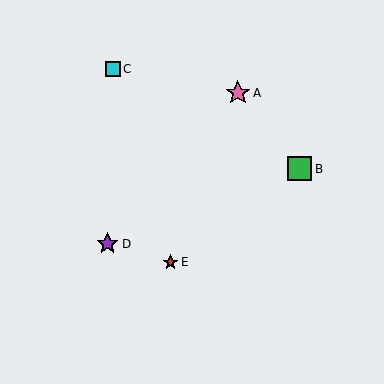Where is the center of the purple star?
The center of the purple star is at (108, 244).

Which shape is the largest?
The pink star (labeled A) is the largest.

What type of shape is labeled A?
Shape A is a pink star.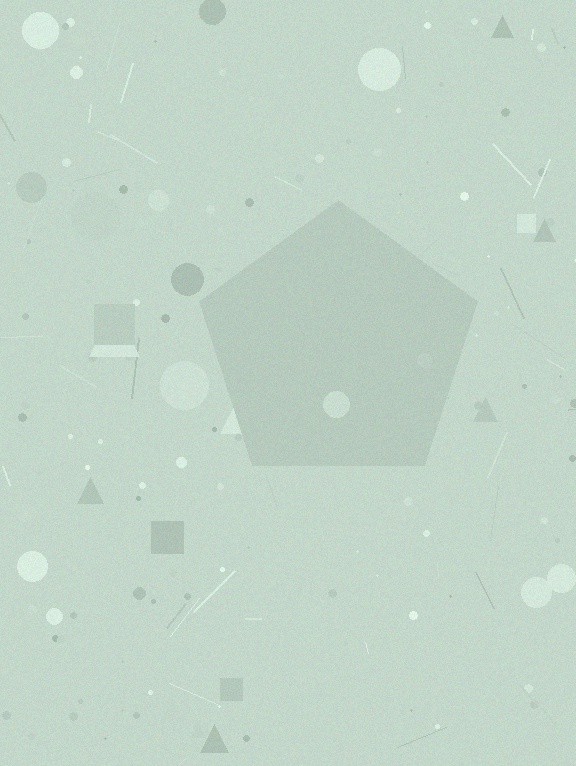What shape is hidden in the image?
A pentagon is hidden in the image.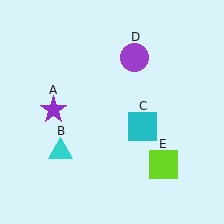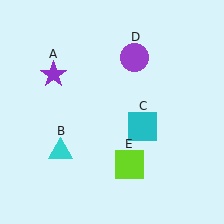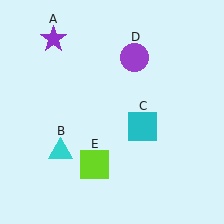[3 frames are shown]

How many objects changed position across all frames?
2 objects changed position: purple star (object A), lime square (object E).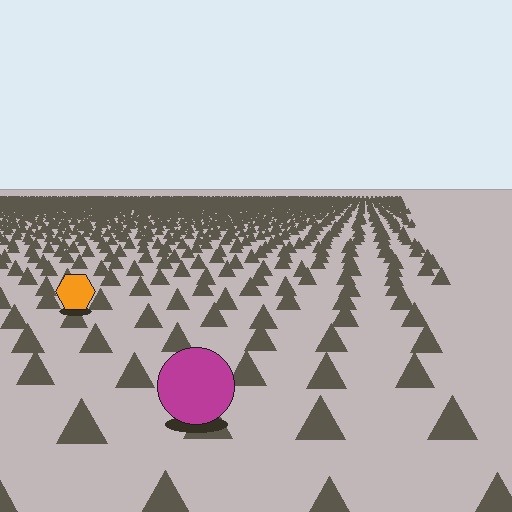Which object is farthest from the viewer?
The orange hexagon is farthest from the viewer. It appears smaller and the ground texture around it is denser.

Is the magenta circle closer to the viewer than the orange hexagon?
Yes. The magenta circle is closer — you can tell from the texture gradient: the ground texture is coarser near it.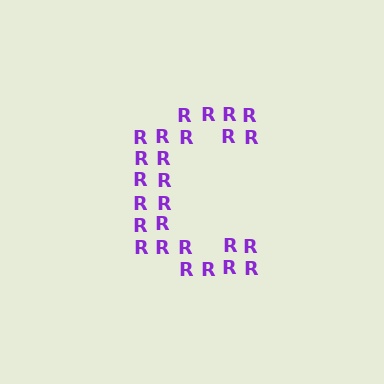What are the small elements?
The small elements are letter R's.